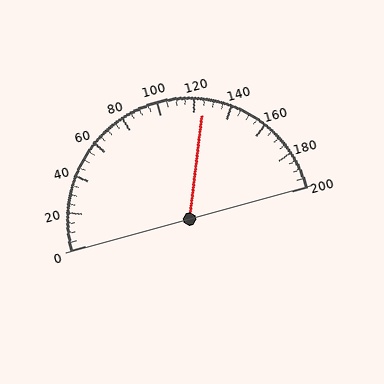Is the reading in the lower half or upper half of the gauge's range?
The reading is in the upper half of the range (0 to 200).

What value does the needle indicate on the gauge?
The needle indicates approximately 125.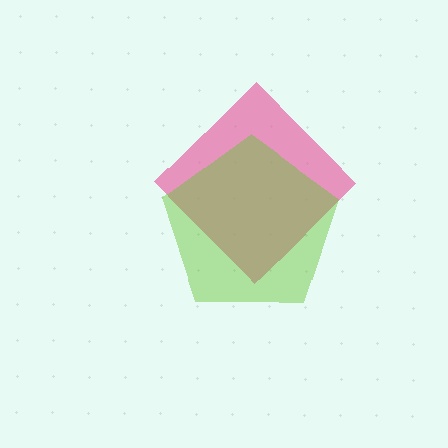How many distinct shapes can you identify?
There are 2 distinct shapes: a pink diamond, a lime pentagon.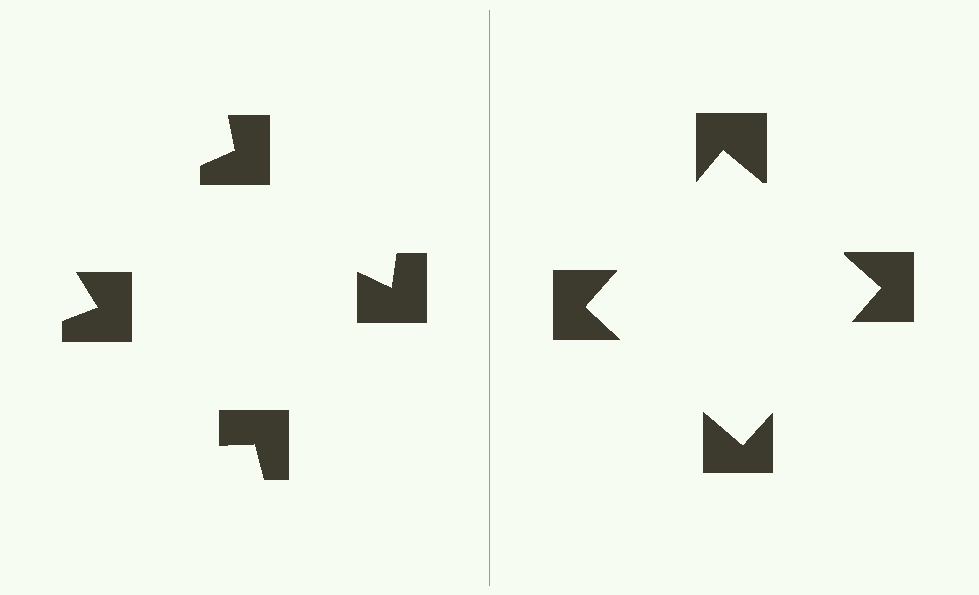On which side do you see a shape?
An illusory square appears on the right side. On the left side the wedge cuts are rotated, so no coherent shape forms.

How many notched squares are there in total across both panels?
8 — 4 on each side.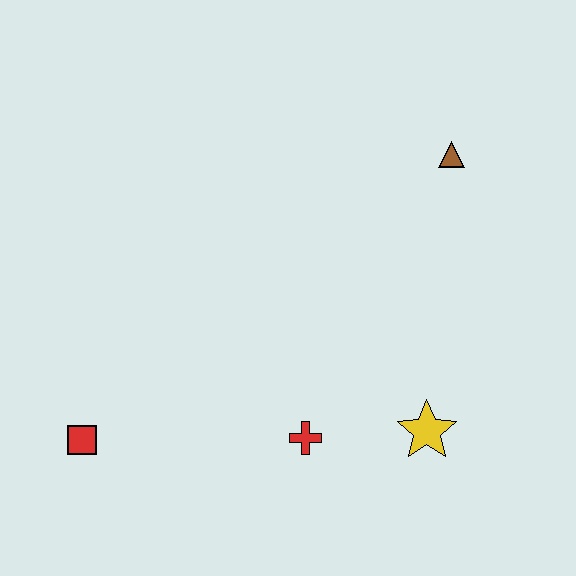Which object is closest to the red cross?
The yellow star is closest to the red cross.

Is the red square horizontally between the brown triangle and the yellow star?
No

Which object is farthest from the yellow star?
The red square is farthest from the yellow star.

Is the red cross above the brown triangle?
No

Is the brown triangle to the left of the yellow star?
No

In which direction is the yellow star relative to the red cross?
The yellow star is to the right of the red cross.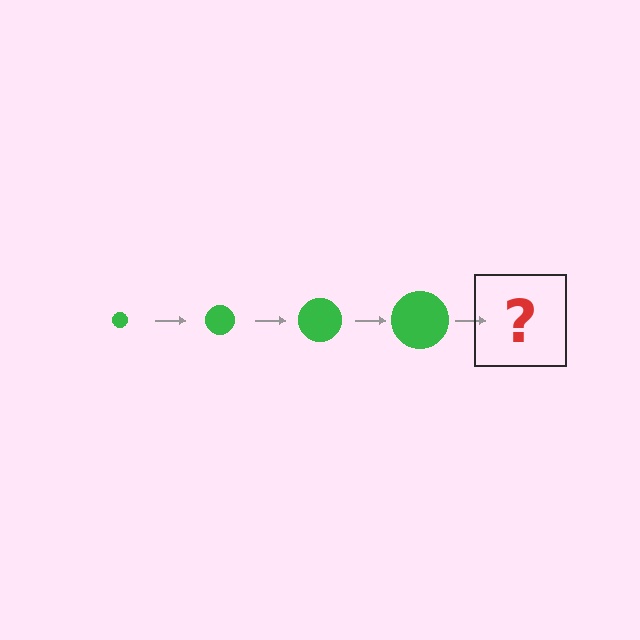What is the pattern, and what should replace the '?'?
The pattern is that the circle gets progressively larger each step. The '?' should be a green circle, larger than the previous one.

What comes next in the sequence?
The next element should be a green circle, larger than the previous one.